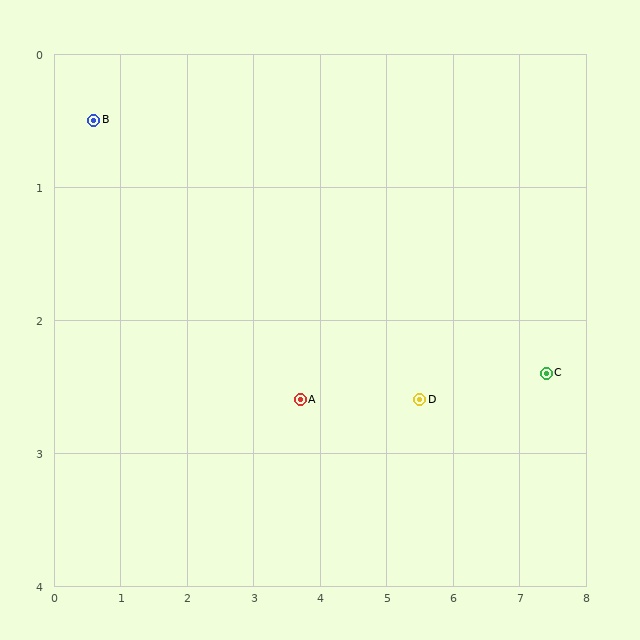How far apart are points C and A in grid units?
Points C and A are about 3.7 grid units apart.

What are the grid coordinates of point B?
Point B is at approximately (0.6, 0.5).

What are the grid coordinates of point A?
Point A is at approximately (3.7, 2.6).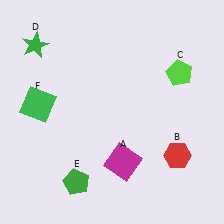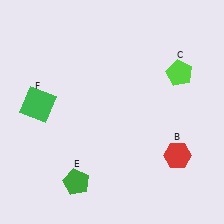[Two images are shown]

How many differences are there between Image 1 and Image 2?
There are 2 differences between the two images.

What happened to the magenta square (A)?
The magenta square (A) was removed in Image 2. It was in the bottom-right area of Image 1.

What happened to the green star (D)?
The green star (D) was removed in Image 2. It was in the top-left area of Image 1.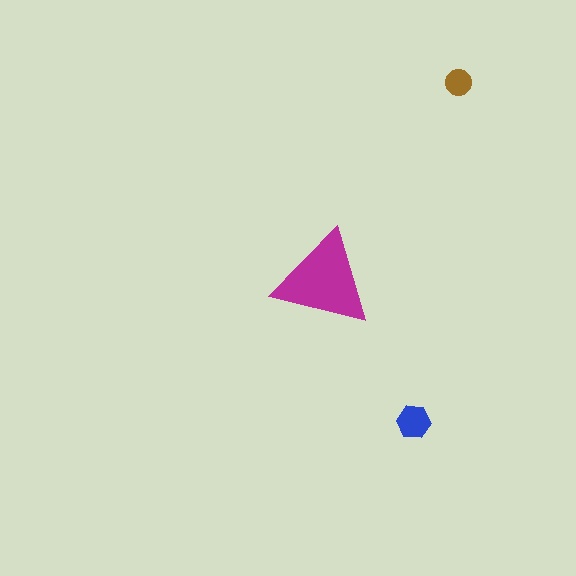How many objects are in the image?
There are 3 objects in the image.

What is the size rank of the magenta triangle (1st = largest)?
1st.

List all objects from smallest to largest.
The brown circle, the blue hexagon, the magenta triangle.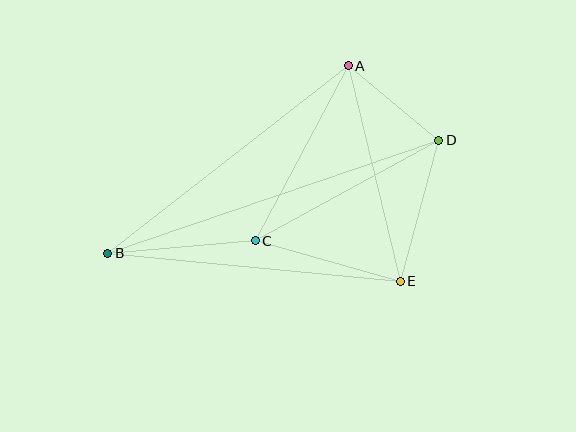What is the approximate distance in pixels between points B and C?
The distance between B and C is approximately 148 pixels.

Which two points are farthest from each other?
Points B and D are farthest from each other.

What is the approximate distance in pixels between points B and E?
The distance between B and E is approximately 294 pixels.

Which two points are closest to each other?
Points A and D are closest to each other.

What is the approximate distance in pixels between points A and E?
The distance between A and E is approximately 222 pixels.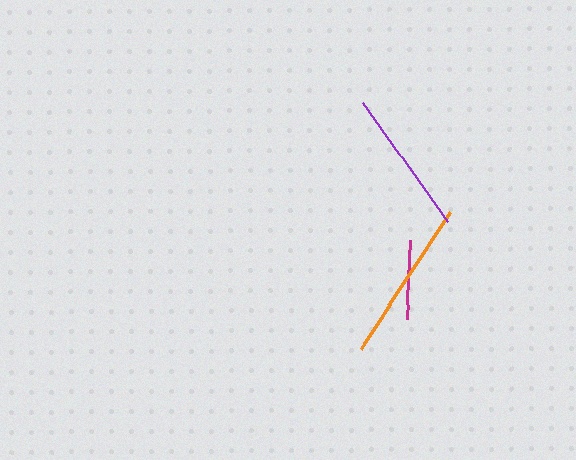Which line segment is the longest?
The orange line is the longest at approximately 163 pixels.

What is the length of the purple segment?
The purple segment is approximately 145 pixels long.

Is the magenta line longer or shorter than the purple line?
The purple line is longer than the magenta line.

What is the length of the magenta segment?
The magenta segment is approximately 79 pixels long.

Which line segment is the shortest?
The magenta line is the shortest at approximately 79 pixels.